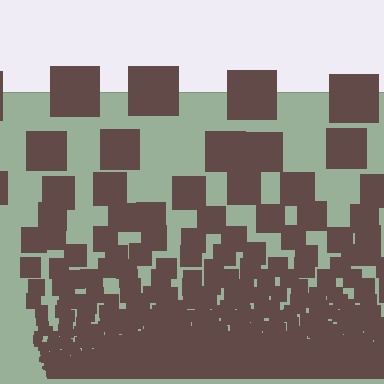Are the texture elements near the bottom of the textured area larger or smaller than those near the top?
Smaller. The gradient is inverted — elements near the bottom are smaller and denser.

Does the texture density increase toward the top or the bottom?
Density increases toward the bottom.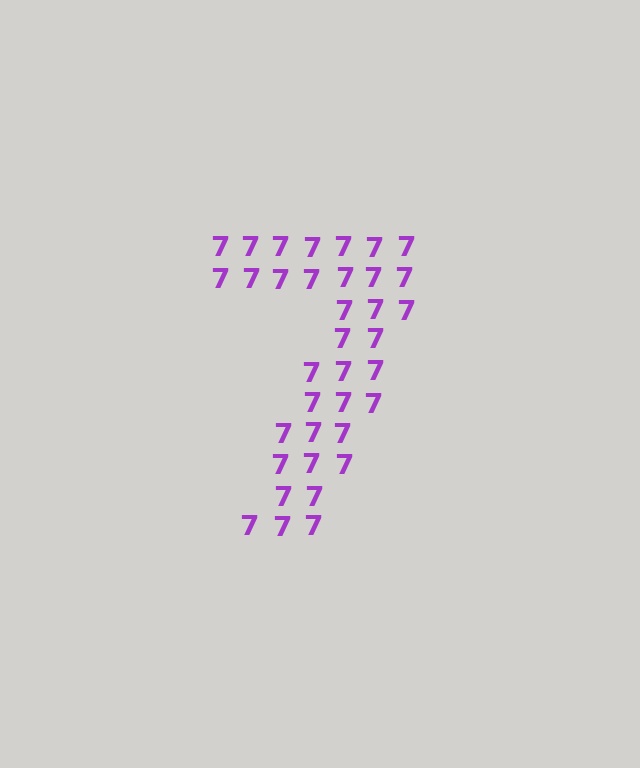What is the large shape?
The large shape is the digit 7.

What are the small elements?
The small elements are digit 7's.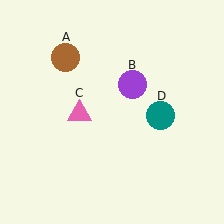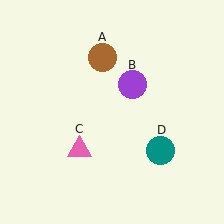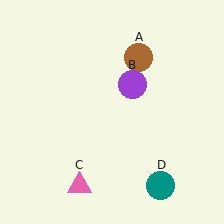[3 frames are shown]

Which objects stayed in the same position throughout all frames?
Purple circle (object B) remained stationary.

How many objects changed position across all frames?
3 objects changed position: brown circle (object A), pink triangle (object C), teal circle (object D).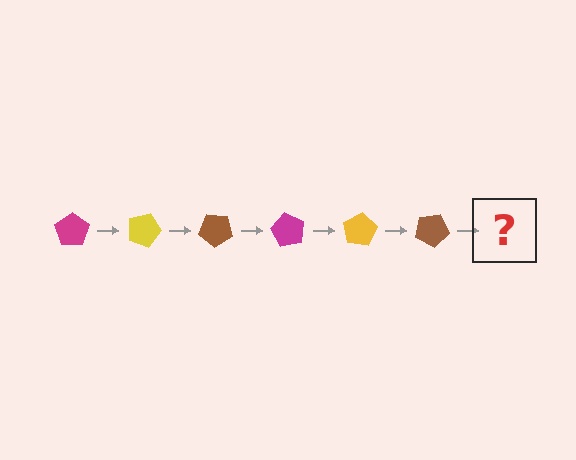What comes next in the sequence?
The next element should be a magenta pentagon, rotated 120 degrees from the start.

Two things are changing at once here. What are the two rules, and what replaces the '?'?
The two rules are that it rotates 20 degrees each step and the color cycles through magenta, yellow, and brown. The '?' should be a magenta pentagon, rotated 120 degrees from the start.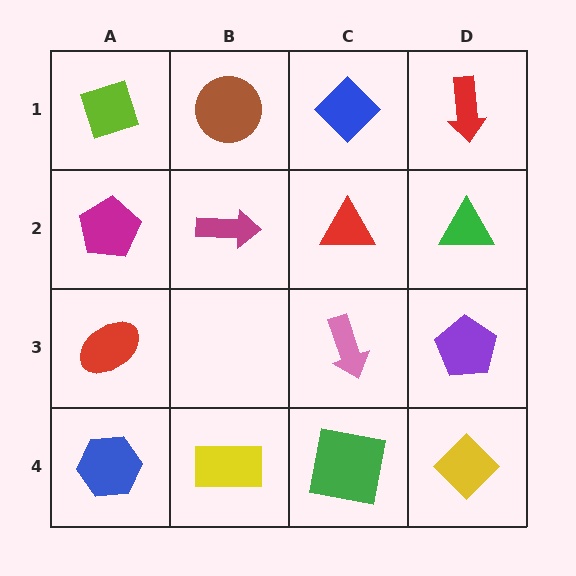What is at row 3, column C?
A pink arrow.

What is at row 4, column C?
A green square.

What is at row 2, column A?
A magenta pentagon.